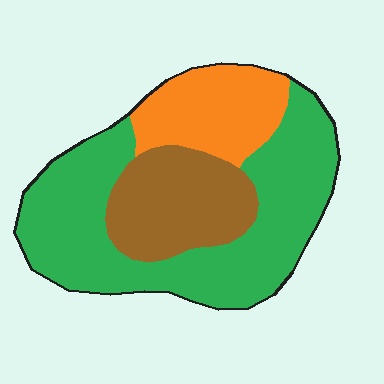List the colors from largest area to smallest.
From largest to smallest: green, brown, orange.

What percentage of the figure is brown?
Brown covers about 25% of the figure.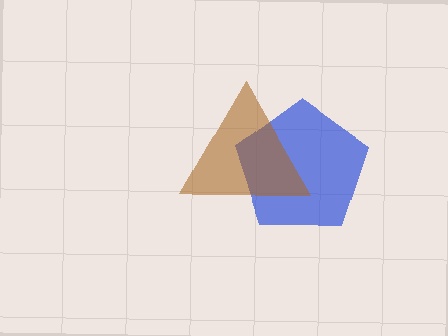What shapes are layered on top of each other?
The layered shapes are: a blue pentagon, a brown triangle.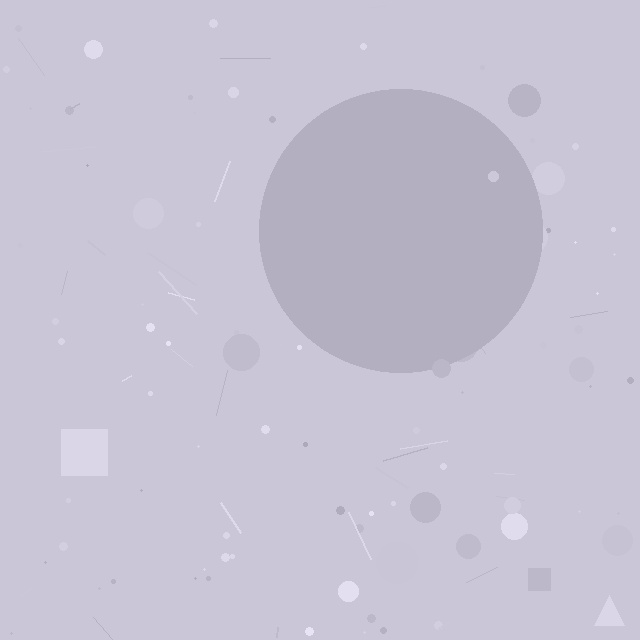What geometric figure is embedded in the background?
A circle is embedded in the background.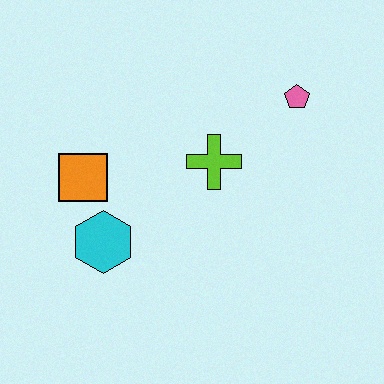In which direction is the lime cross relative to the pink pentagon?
The lime cross is to the left of the pink pentagon.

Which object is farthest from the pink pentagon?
The cyan hexagon is farthest from the pink pentagon.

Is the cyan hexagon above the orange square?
No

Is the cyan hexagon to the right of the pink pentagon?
No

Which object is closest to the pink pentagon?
The lime cross is closest to the pink pentagon.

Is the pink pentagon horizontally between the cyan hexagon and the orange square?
No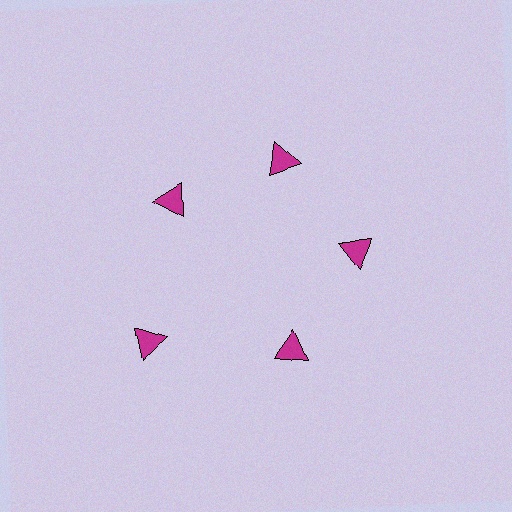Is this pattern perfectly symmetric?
No. The 5 magenta triangles are arranged in a ring, but one element near the 8 o'clock position is pushed outward from the center, breaking the 5-fold rotational symmetry.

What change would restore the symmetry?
The symmetry would be restored by moving it inward, back onto the ring so that all 5 triangles sit at equal angles and equal distance from the center.